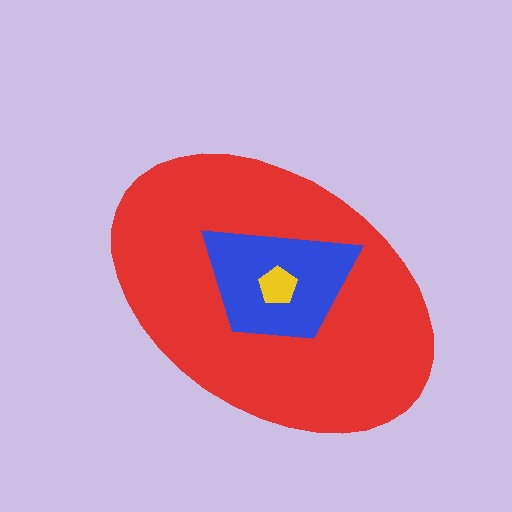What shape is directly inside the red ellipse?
The blue trapezoid.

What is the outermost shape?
The red ellipse.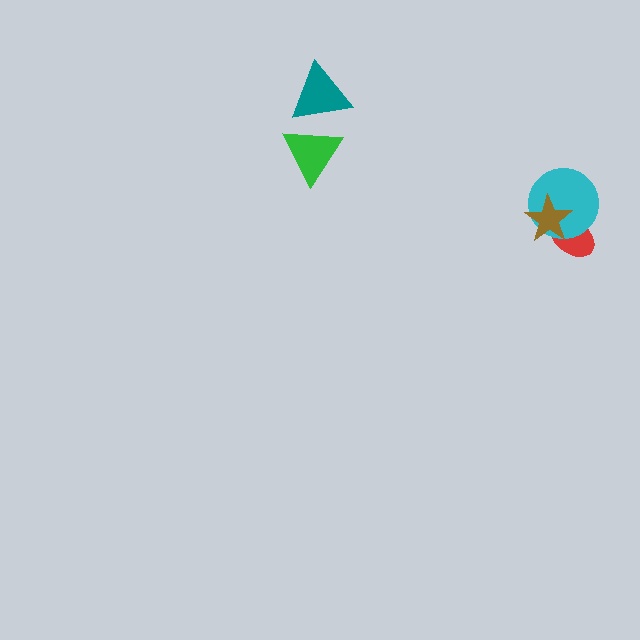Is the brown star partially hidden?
No, no other shape covers it.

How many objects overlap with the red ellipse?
2 objects overlap with the red ellipse.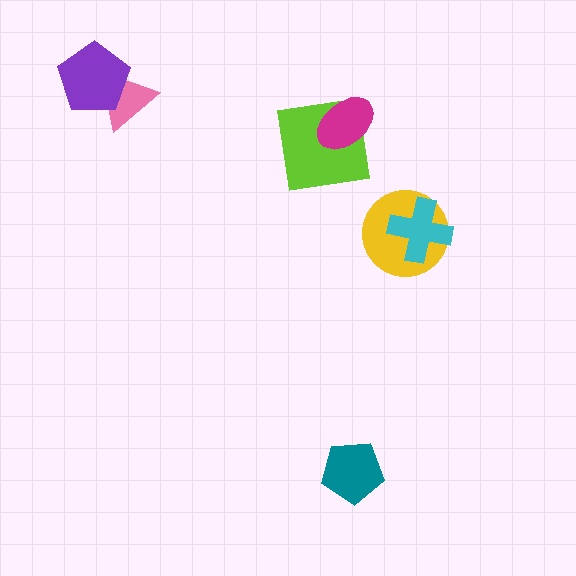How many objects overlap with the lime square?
1 object overlaps with the lime square.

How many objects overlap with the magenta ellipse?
1 object overlaps with the magenta ellipse.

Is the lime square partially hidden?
Yes, it is partially covered by another shape.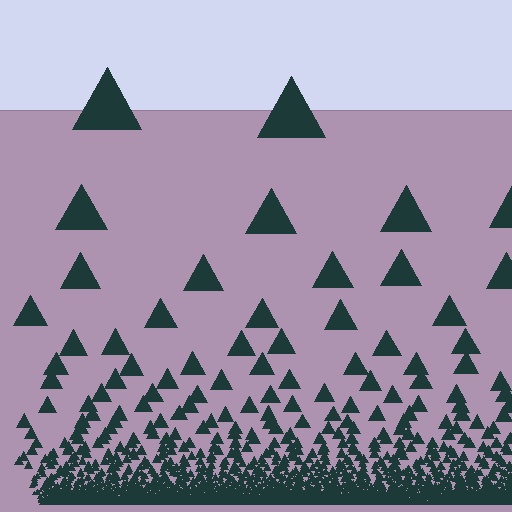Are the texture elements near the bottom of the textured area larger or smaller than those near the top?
Smaller. The gradient is inverted — elements near the bottom are smaller and denser.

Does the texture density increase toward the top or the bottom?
Density increases toward the bottom.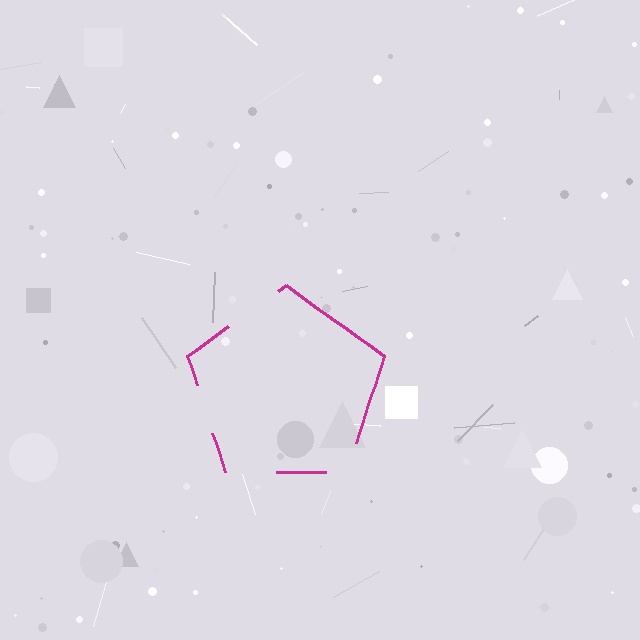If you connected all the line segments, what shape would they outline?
They would outline a pentagon.